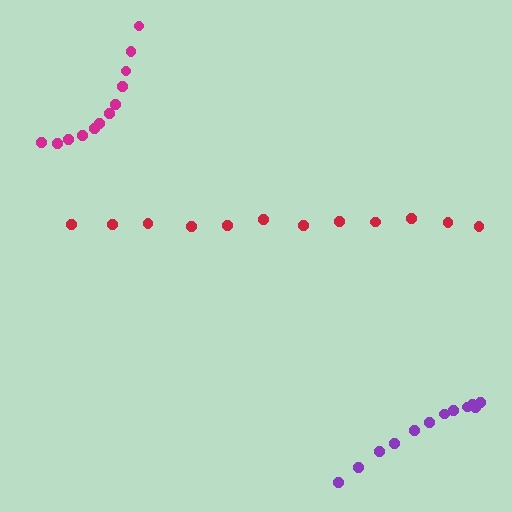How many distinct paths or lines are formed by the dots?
There are 3 distinct paths.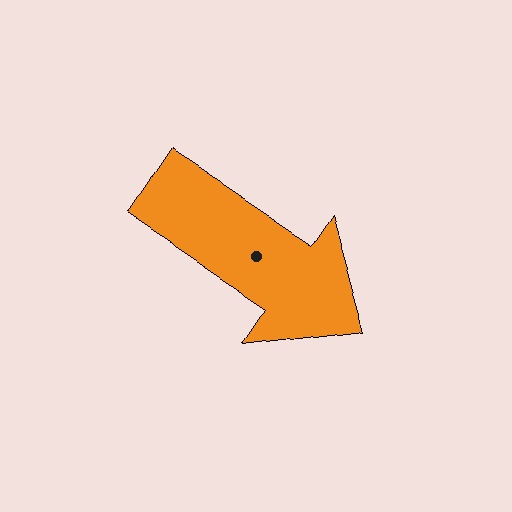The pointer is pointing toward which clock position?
Roughly 4 o'clock.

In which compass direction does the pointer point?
Southeast.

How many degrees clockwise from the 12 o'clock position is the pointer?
Approximately 124 degrees.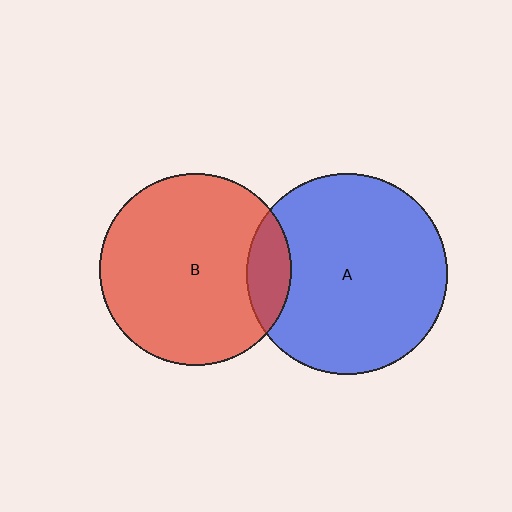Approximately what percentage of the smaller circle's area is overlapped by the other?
Approximately 15%.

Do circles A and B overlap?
Yes.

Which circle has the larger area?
Circle A (blue).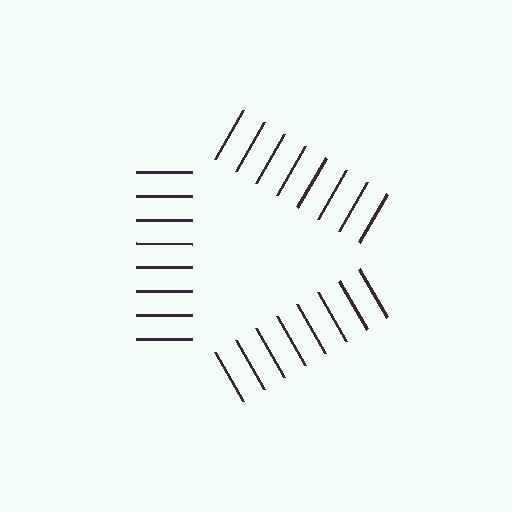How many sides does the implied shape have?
3 sides — the line-ends trace a triangle.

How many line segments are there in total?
24 — 8 along each of the 3 edges.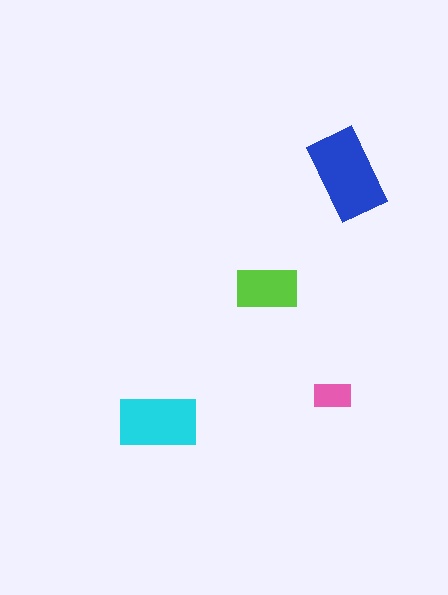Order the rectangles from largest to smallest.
the blue one, the cyan one, the lime one, the pink one.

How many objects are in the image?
There are 4 objects in the image.